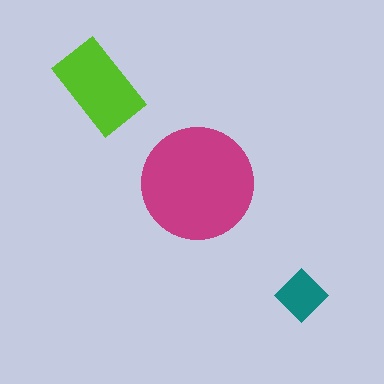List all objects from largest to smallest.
The magenta circle, the lime rectangle, the teal diamond.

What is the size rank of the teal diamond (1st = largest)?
3rd.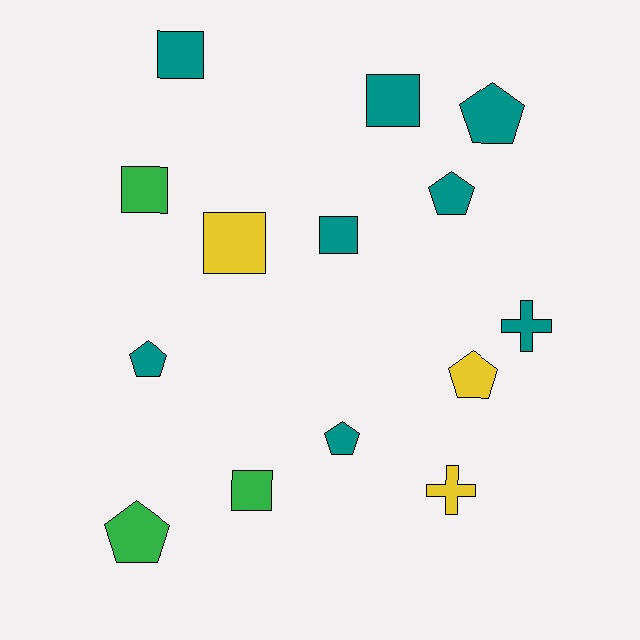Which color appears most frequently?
Teal, with 8 objects.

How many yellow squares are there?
There is 1 yellow square.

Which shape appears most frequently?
Square, with 6 objects.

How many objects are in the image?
There are 14 objects.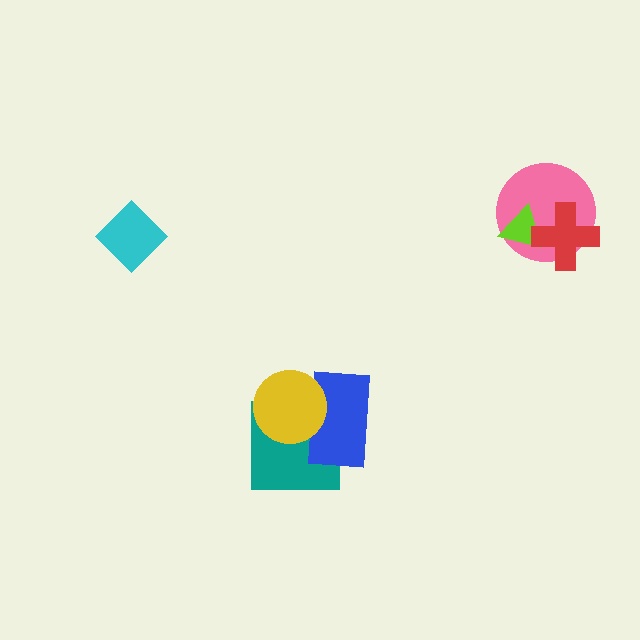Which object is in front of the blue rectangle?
The yellow circle is in front of the blue rectangle.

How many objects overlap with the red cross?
2 objects overlap with the red cross.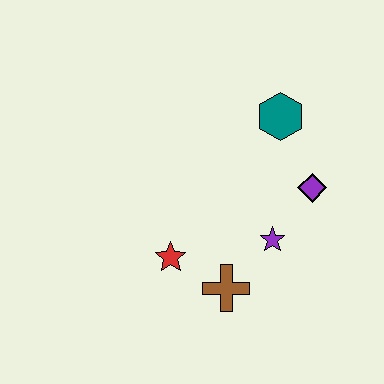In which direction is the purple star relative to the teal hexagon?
The purple star is below the teal hexagon.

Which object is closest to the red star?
The brown cross is closest to the red star.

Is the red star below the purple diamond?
Yes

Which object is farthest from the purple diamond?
The red star is farthest from the purple diamond.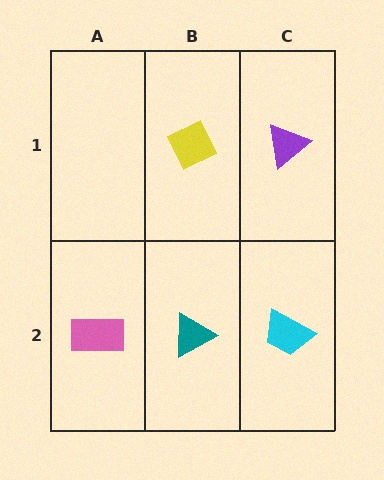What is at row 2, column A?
A pink rectangle.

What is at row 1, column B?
A yellow diamond.